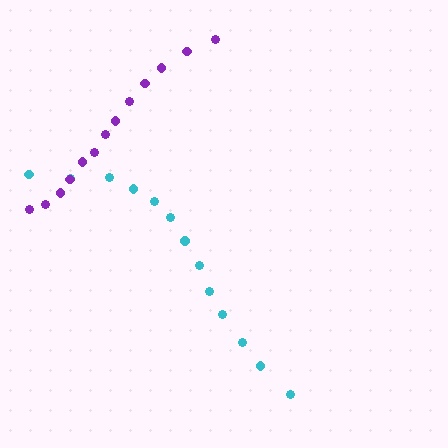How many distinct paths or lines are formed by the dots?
There are 2 distinct paths.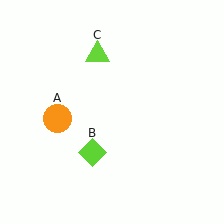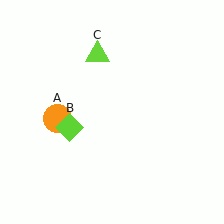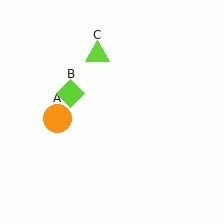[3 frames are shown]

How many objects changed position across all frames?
1 object changed position: lime diamond (object B).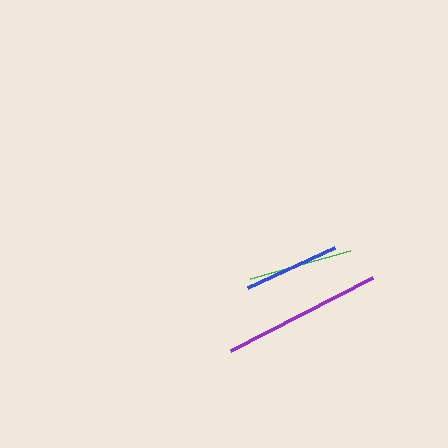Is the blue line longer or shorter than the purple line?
The purple line is longer than the blue line.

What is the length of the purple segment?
The purple segment is approximately 159 pixels long.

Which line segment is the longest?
The purple line is the longest at approximately 159 pixels.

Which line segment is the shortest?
The blue line is the shortest at approximately 95 pixels.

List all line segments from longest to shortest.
From longest to shortest: purple, green, blue.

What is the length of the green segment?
The green segment is approximately 104 pixels long.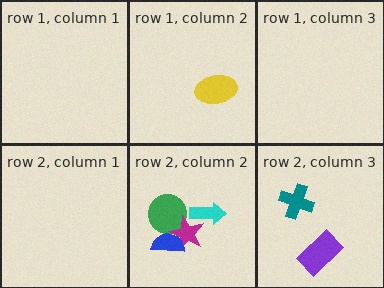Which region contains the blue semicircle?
The row 2, column 2 region.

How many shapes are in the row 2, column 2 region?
4.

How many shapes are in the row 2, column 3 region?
2.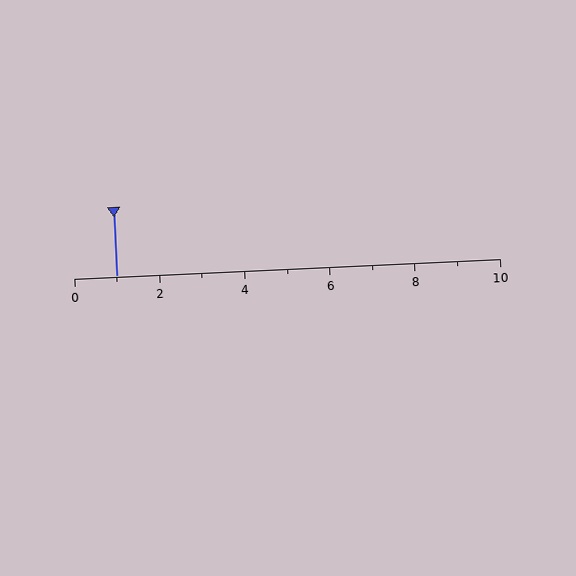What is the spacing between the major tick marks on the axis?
The major ticks are spaced 2 apart.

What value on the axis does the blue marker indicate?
The marker indicates approximately 1.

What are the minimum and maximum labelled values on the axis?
The axis runs from 0 to 10.